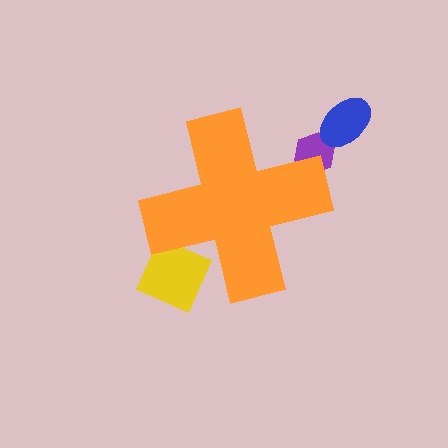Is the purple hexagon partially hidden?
Yes, the purple hexagon is partially hidden behind the orange cross.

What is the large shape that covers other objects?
An orange cross.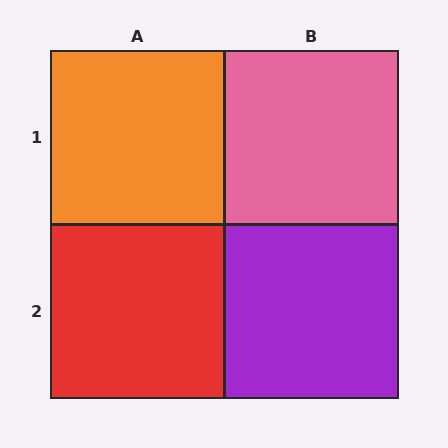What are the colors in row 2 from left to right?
Red, purple.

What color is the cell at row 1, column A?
Orange.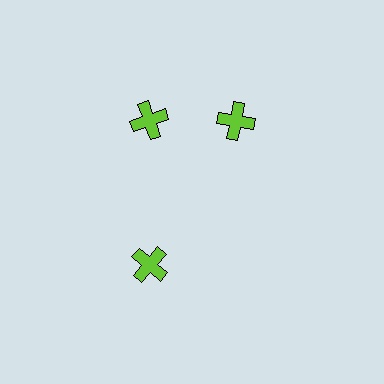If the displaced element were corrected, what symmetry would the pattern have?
It would have 3-fold rotational symmetry — the pattern would map onto itself every 120 degrees.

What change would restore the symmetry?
The symmetry would be restored by rotating it back into even spacing with its neighbors so that all 3 crosses sit at equal angles and equal distance from the center.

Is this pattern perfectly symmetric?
No. The 3 lime crosses are arranged in a ring, but one element near the 3 o'clock position is rotated out of alignment along the ring, breaking the 3-fold rotational symmetry.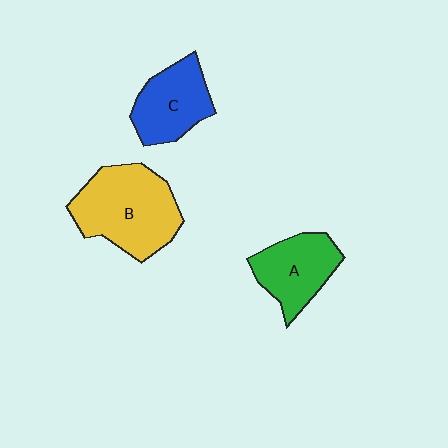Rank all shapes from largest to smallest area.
From largest to smallest: B (yellow), A (green), C (blue).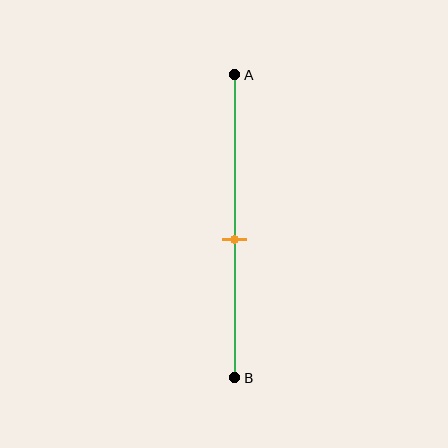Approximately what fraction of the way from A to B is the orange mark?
The orange mark is approximately 55% of the way from A to B.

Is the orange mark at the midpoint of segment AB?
No, the mark is at about 55% from A, not at the 50% midpoint.